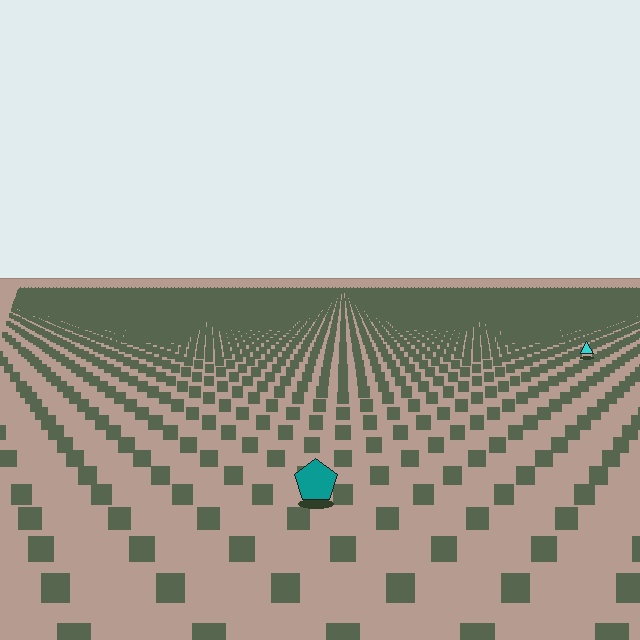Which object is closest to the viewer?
The teal pentagon is closest. The texture marks near it are larger and more spread out.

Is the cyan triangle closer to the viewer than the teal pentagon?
No. The teal pentagon is closer — you can tell from the texture gradient: the ground texture is coarser near it.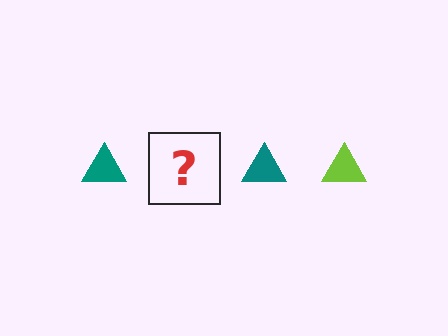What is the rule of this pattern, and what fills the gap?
The rule is that the pattern cycles through teal, lime triangles. The gap should be filled with a lime triangle.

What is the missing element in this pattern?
The missing element is a lime triangle.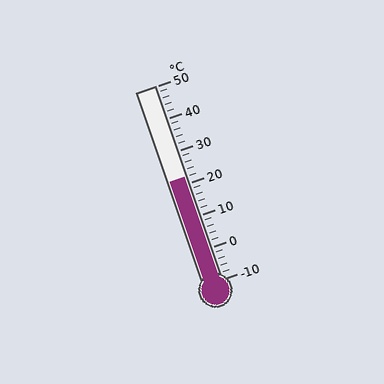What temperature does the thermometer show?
The thermometer shows approximately 22°C.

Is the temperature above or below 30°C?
The temperature is below 30°C.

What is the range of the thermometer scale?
The thermometer scale ranges from -10°C to 50°C.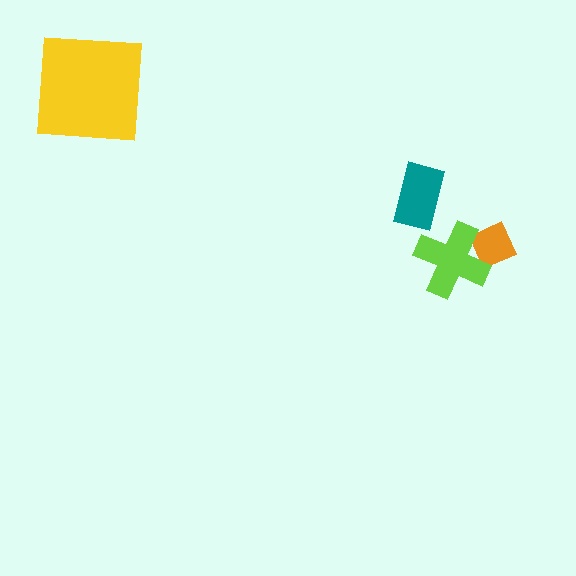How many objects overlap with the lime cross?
1 object overlaps with the lime cross.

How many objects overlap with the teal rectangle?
0 objects overlap with the teal rectangle.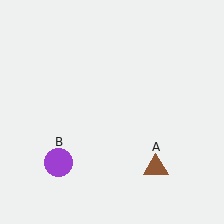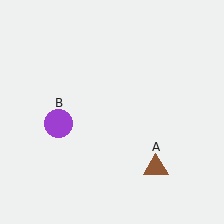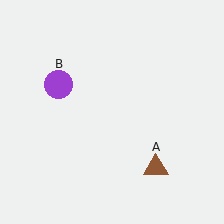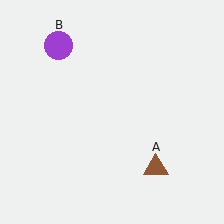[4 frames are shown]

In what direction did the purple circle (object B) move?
The purple circle (object B) moved up.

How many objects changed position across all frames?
1 object changed position: purple circle (object B).